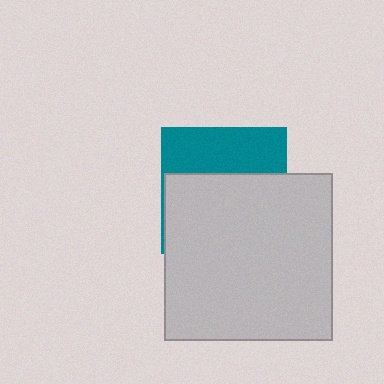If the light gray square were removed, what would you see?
You would see the complete teal square.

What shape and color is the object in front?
The object in front is a light gray square.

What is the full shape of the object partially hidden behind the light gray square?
The partially hidden object is a teal square.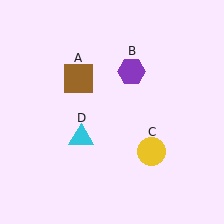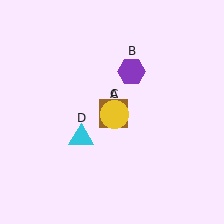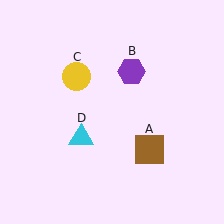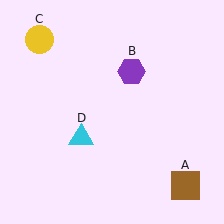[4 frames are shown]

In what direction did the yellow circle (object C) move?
The yellow circle (object C) moved up and to the left.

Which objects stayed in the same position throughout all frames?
Purple hexagon (object B) and cyan triangle (object D) remained stationary.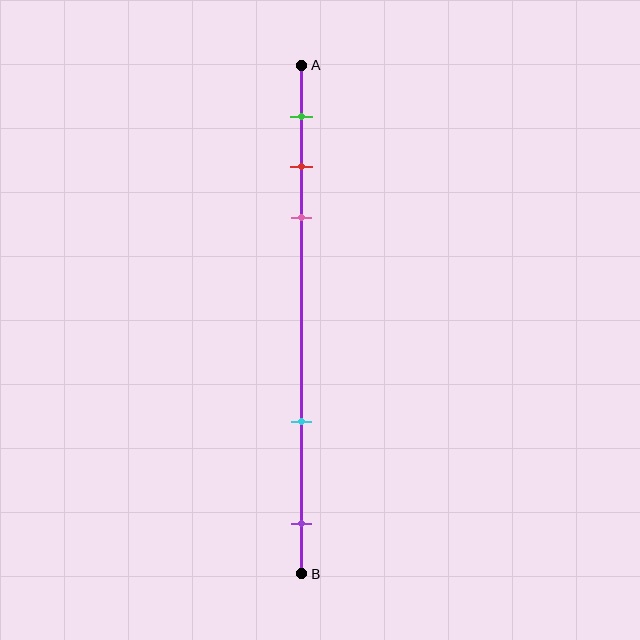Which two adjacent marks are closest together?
The red and pink marks are the closest adjacent pair.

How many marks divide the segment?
There are 5 marks dividing the segment.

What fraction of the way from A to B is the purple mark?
The purple mark is approximately 90% (0.9) of the way from A to B.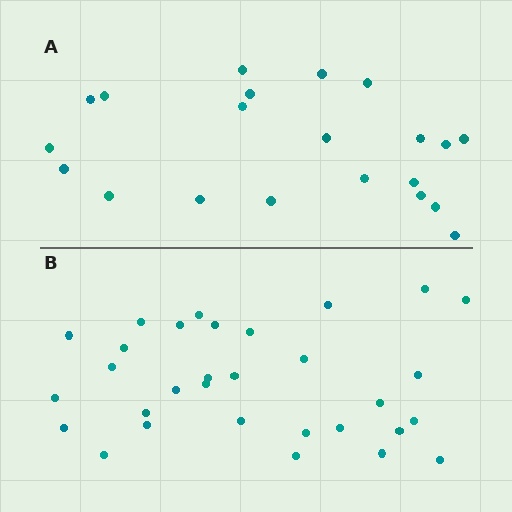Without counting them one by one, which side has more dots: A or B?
Region B (the bottom region) has more dots.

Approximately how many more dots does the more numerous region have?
Region B has roughly 10 or so more dots than region A.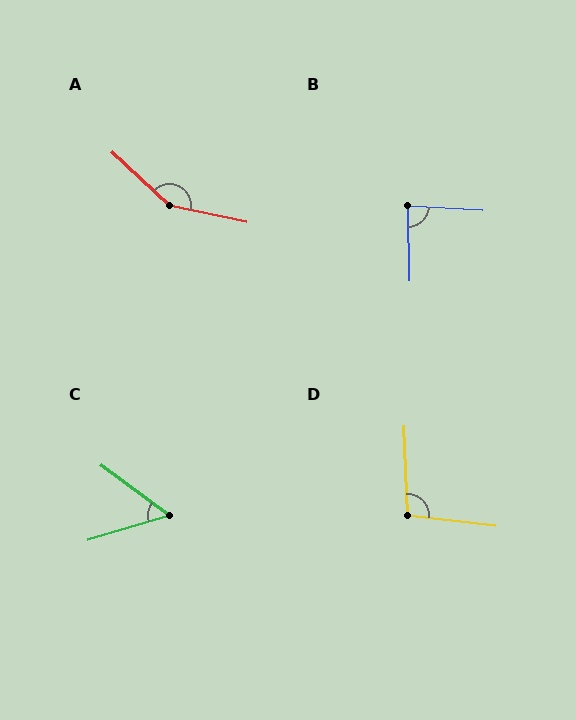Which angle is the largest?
A, at approximately 149 degrees.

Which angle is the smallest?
C, at approximately 53 degrees.